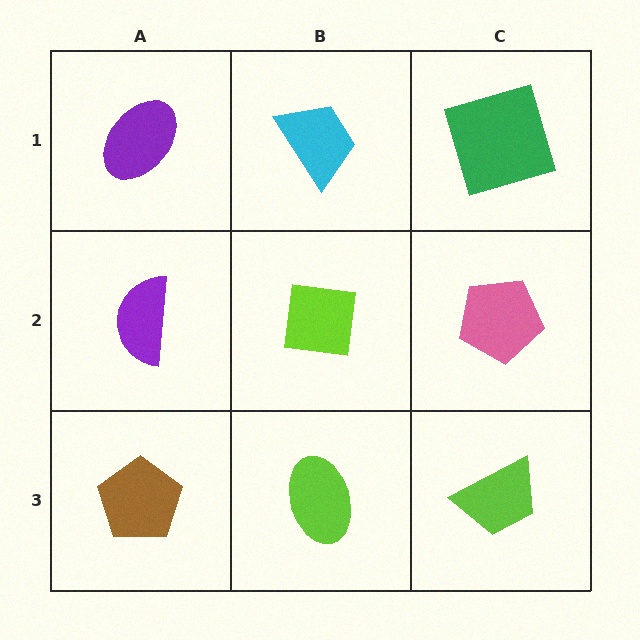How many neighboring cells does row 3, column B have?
3.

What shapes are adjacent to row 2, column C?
A green square (row 1, column C), a lime trapezoid (row 3, column C), a lime square (row 2, column B).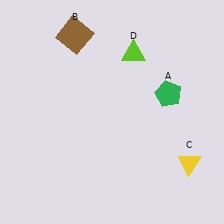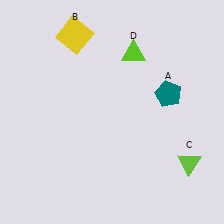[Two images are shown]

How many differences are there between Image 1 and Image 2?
There are 3 differences between the two images.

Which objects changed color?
A changed from green to teal. B changed from brown to yellow. C changed from yellow to lime.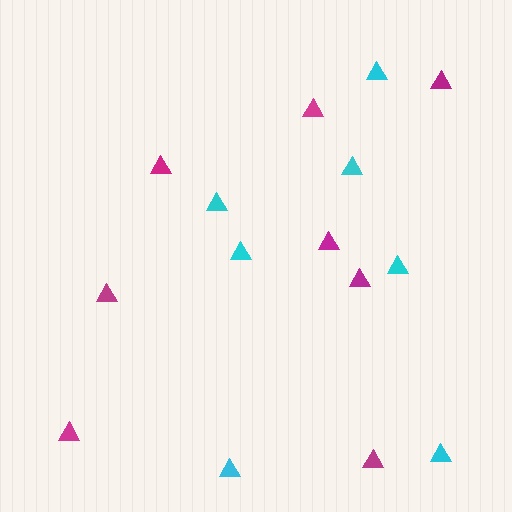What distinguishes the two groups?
There are 2 groups: one group of magenta triangles (8) and one group of cyan triangles (7).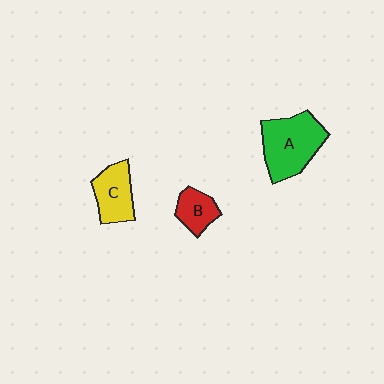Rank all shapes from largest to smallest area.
From largest to smallest: A (green), C (yellow), B (red).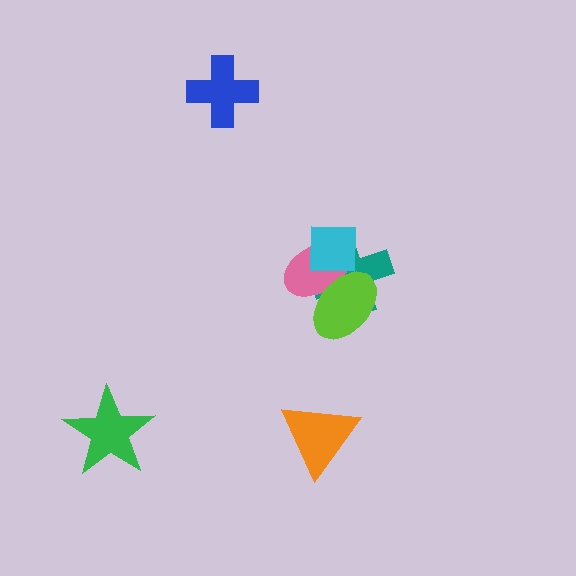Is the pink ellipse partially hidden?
Yes, it is partially covered by another shape.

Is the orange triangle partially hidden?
No, no other shape covers it.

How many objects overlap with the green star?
0 objects overlap with the green star.